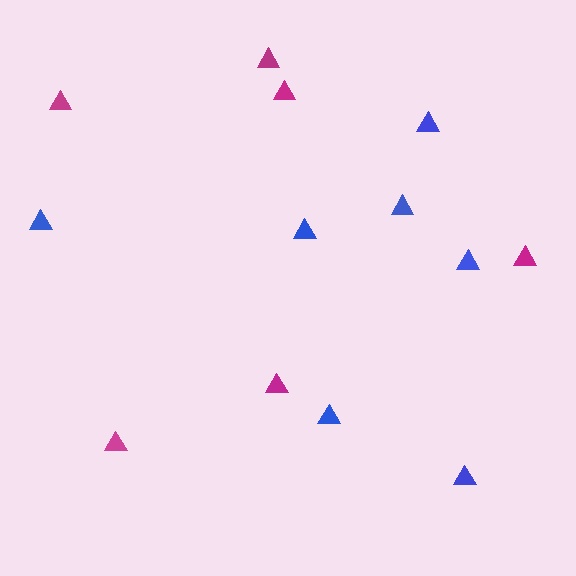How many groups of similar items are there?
There are 2 groups: one group of blue triangles (7) and one group of magenta triangles (6).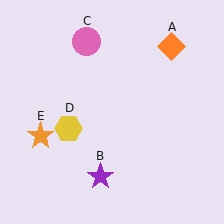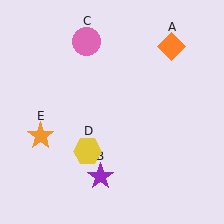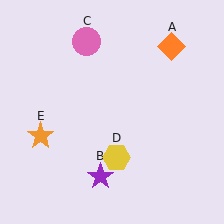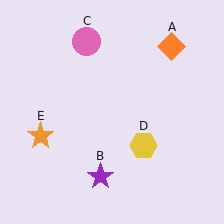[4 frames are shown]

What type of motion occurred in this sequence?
The yellow hexagon (object D) rotated counterclockwise around the center of the scene.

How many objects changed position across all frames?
1 object changed position: yellow hexagon (object D).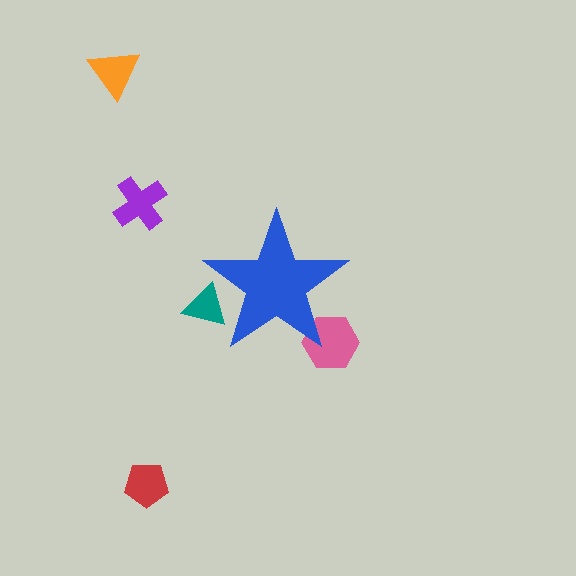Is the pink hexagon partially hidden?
Yes, the pink hexagon is partially hidden behind the blue star.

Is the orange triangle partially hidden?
No, the orange triangle is fully visible.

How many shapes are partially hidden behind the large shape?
2 shapes are partially hidden.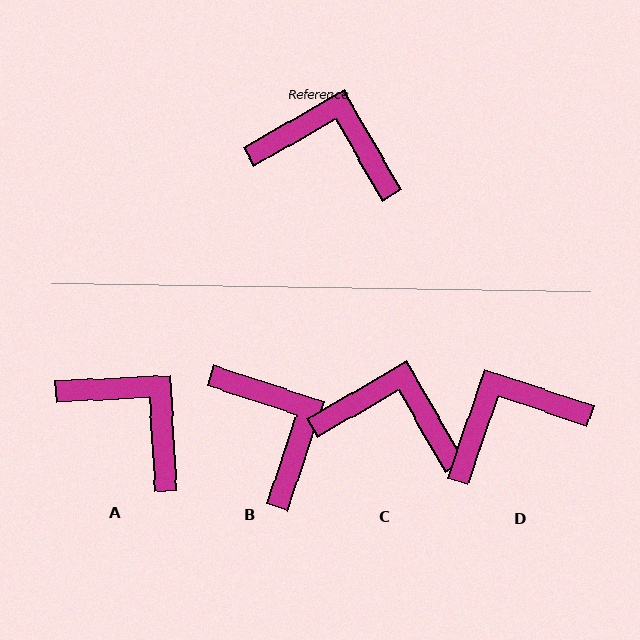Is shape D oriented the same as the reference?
No, it is off by about 42 degrees.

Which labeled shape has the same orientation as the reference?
C.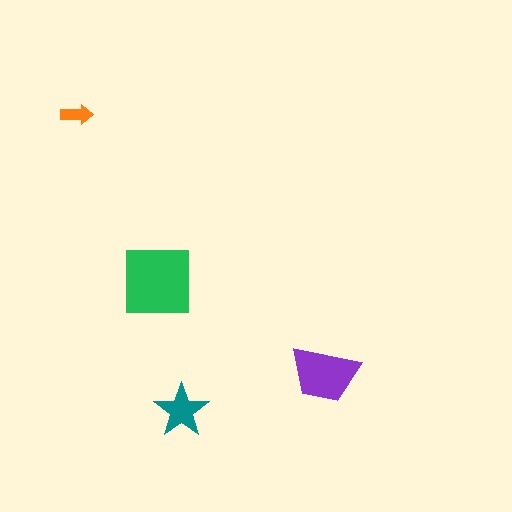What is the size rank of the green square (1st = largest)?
1st.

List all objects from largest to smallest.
The green square, the purple trapezoid, the teal star, the orange arrow.